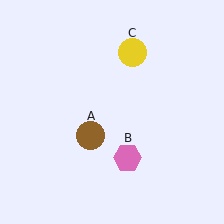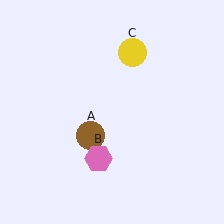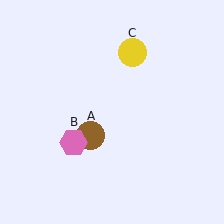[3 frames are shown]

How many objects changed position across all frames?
1 object changed position: pink hexagon (object B).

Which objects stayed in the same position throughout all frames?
Brown circle (object A) and yellow circle (object C) remained stationary.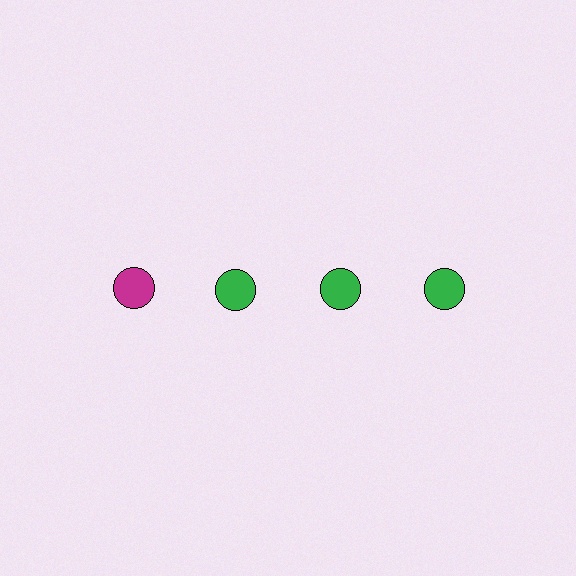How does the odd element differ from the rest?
It has a different color: magenta instead of green.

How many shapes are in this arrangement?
There are 4 shapes arranged in a grid pattern.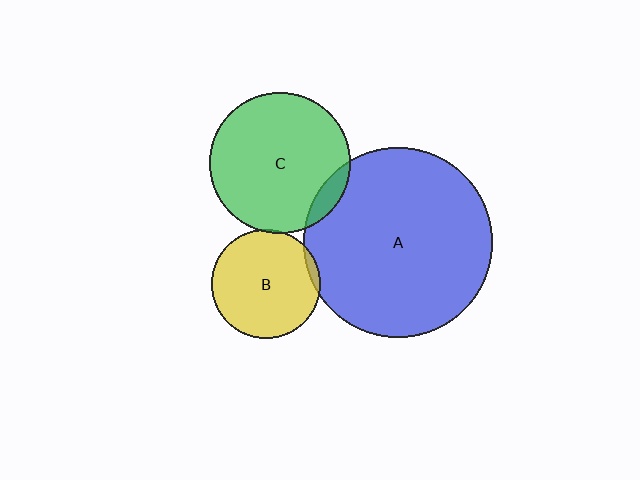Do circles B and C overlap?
Yes.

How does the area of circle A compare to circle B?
Approximately 3.0 times.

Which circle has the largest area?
Circle A (blue).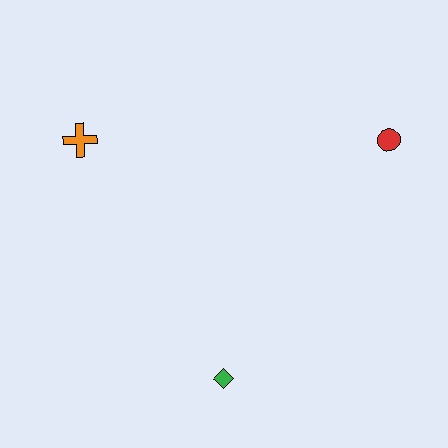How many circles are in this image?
There is 1 circle.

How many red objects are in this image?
There is 1 red object.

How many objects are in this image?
There are 3 objects.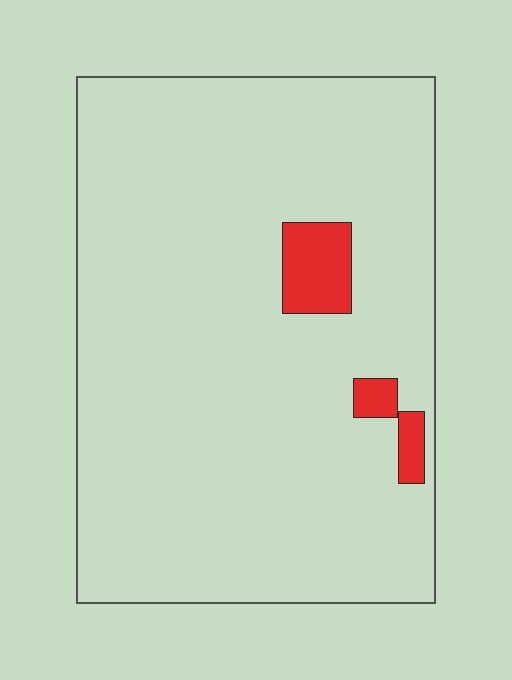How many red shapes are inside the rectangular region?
3.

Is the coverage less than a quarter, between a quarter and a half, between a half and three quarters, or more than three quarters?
Less than a quarter.